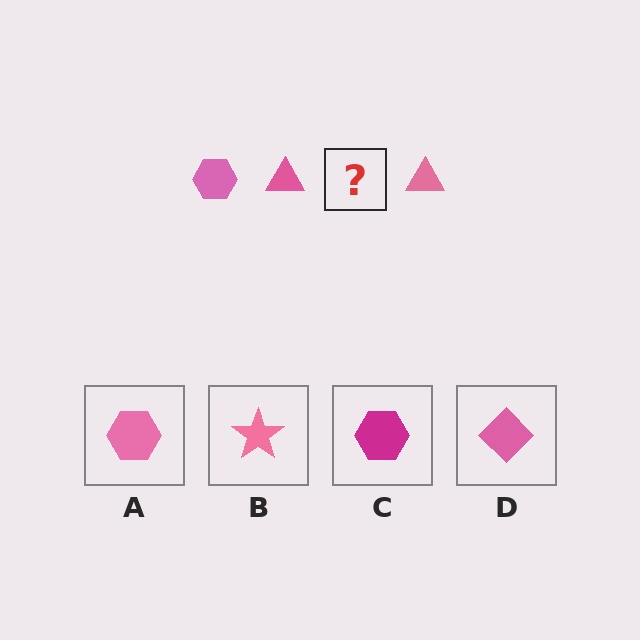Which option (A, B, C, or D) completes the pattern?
A.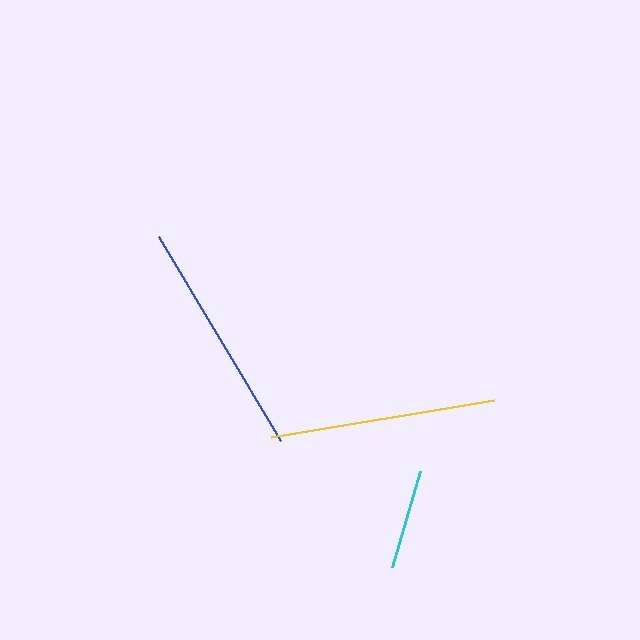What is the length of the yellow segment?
The yellow segment is approximately 226 pixels long.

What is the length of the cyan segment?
The cyan segment is approximately 100 pixels long.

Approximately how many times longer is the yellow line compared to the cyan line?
The yellow line is approximately 2.3 times the length of the cyan line.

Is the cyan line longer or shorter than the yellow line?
The yellow line is longer than the cyan line.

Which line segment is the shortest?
The cyan line is the shortest at approximately 100 pixels.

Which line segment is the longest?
The blue line is the longest at approximately 237 pixels.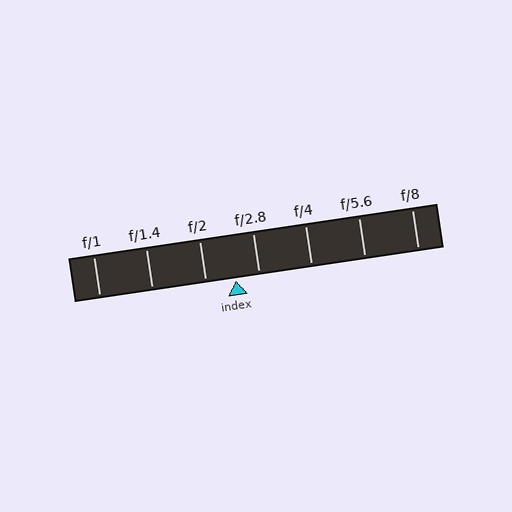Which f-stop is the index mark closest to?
The index mark is closest to f/2.8.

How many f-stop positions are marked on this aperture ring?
There are 7 f-stop positions marked.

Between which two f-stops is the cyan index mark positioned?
The index mark is between f/2 and f/2.8.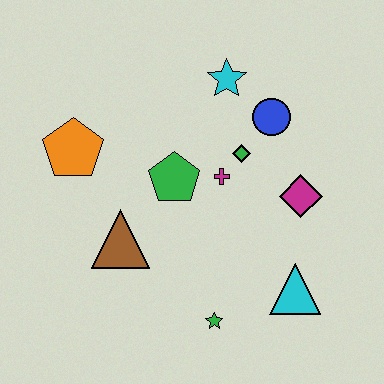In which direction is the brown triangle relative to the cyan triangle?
The brown triangle is to the left of the cyan triangle.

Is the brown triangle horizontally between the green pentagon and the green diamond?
No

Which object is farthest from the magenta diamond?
The orange pentagon is farthest from the magenta diamond.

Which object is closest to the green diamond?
The magenta cross is closest to the green diamond.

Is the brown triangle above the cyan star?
No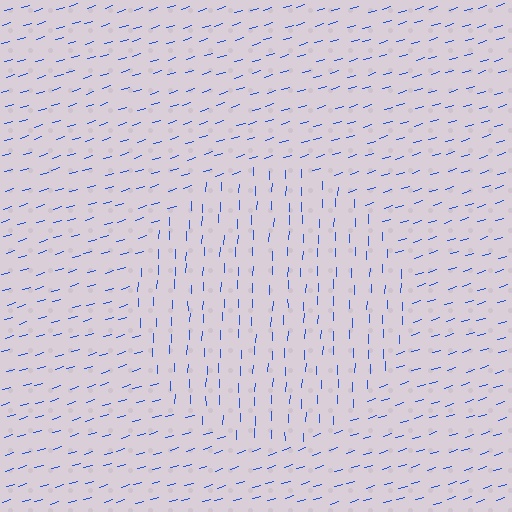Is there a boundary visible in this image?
Yes, there is a texture boundary formed by a change in line orientation.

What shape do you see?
I see a circle.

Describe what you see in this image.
The image is filled with small blue line segments. A circle region in the image has lines oriented differently from the surrounding lines, creating a visible texture boundary.